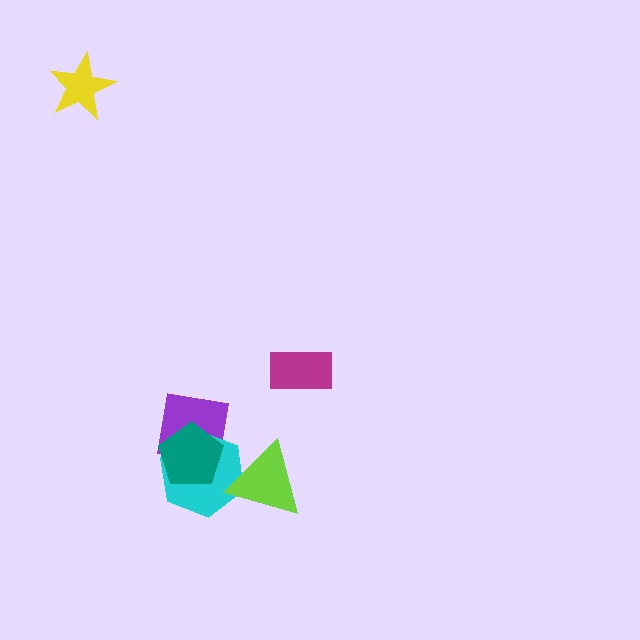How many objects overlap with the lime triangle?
1 object overlaps with the lime triangle.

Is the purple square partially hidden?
Yes, it is partially covered by another shape.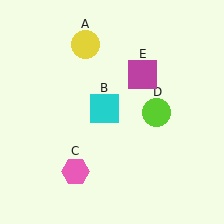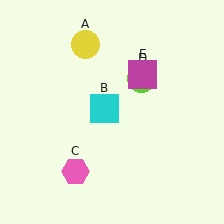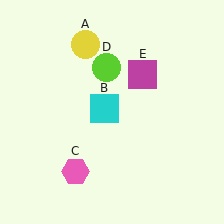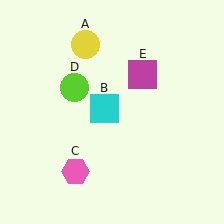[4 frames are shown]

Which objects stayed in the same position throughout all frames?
Yellow circle (object A) and cyan square (object B) and pink hexagon (object C) and magenta square (object E) remained stationary.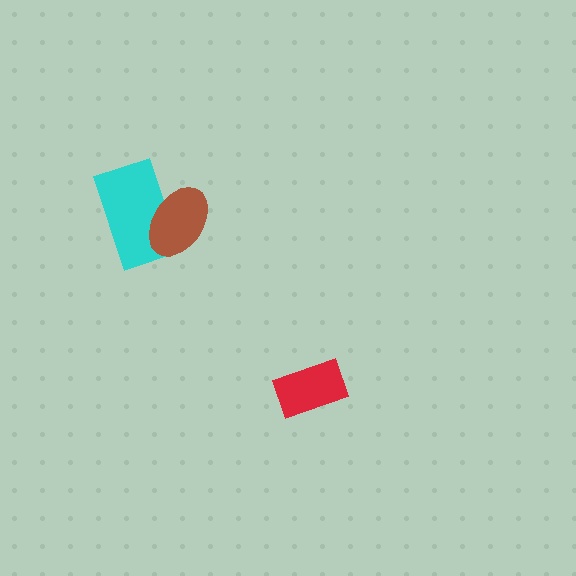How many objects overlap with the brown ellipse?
1 object overlaps with the brown ellipse.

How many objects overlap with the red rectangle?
0 objects overlap with the red rectangle.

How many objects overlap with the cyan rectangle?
1 object overlaps with the cyan rectangle.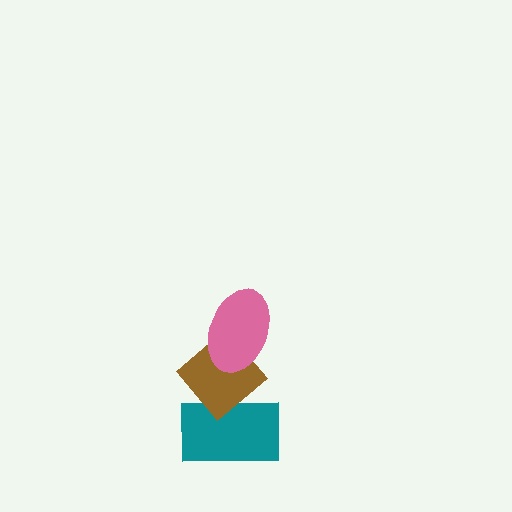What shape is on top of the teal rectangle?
The brown diamond is on top of the teal rectangle.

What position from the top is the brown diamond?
The brown diamond is 2nd from the top.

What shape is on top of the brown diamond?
The pink ellipse is on top of the brown diamond.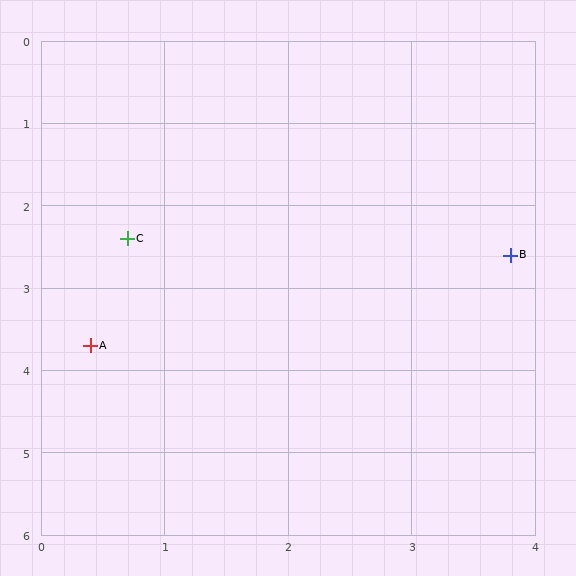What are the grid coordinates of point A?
Point A is at approximately (0.4, 3.7).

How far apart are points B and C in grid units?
Points B and C are about 3.1 grid units apart.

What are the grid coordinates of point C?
Point C is at approximately (0.7, 2.4).